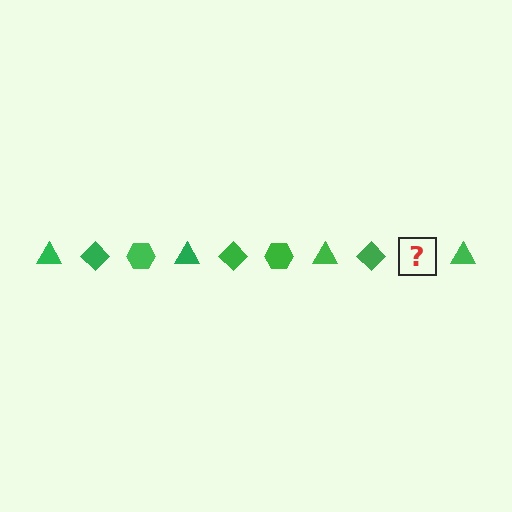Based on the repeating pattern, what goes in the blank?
The blank should be a green hexagon.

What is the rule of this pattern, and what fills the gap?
The rule is that the pattern cycles through triangle, diamond, hexagon shapes in green. The gap should be filled with a green hexagon.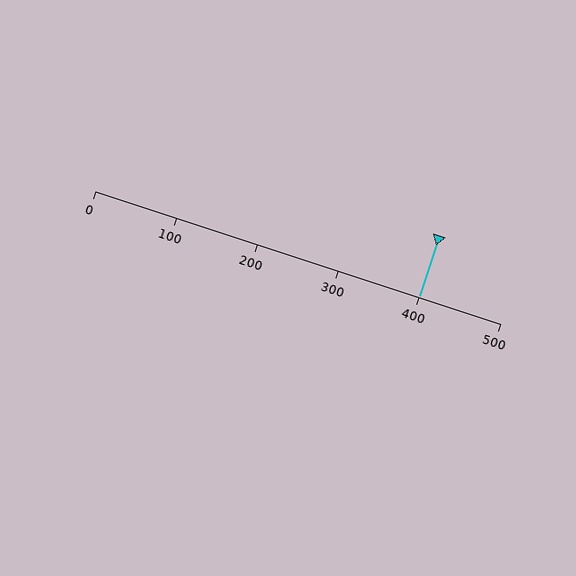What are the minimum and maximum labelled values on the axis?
The axis runs from 0 to 500.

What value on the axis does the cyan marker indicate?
The marker indicates approximately 400.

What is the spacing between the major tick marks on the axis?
The major ticks are spaced 100 apart.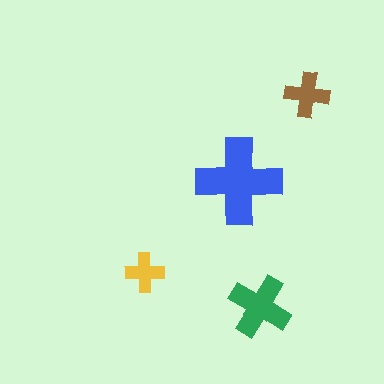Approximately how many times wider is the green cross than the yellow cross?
About 1.5 times wider.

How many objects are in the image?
There are 4 objects in the image.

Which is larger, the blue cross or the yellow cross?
The blue one.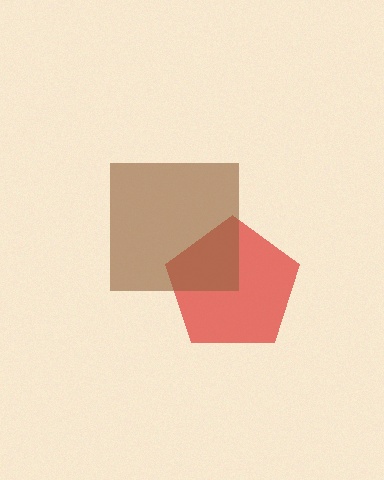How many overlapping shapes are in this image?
There are 2 overlapping shapes in the image.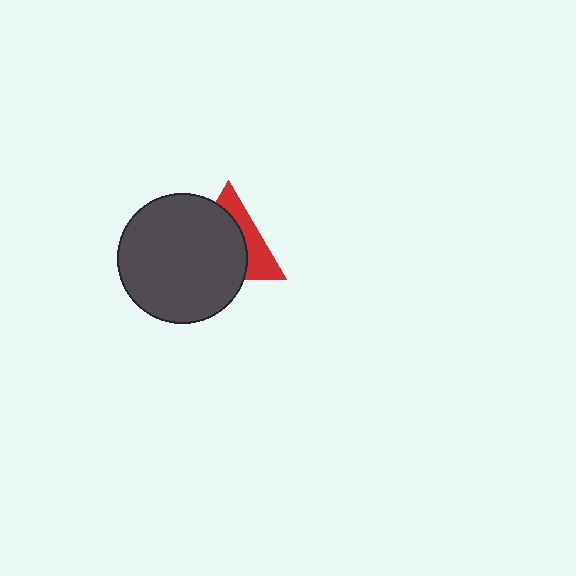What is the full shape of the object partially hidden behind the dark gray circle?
The partially hidden object is a red triangle.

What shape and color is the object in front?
The object in front is a dark gray circle.